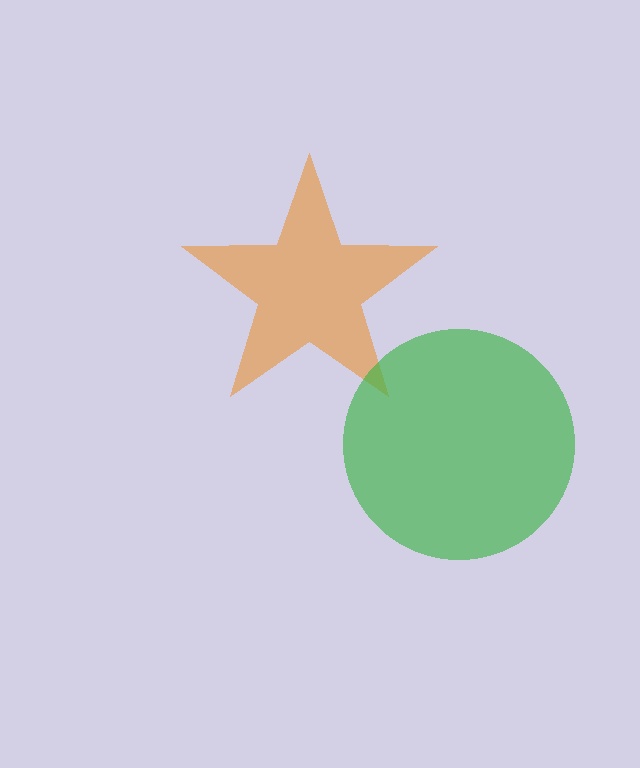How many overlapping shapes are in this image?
There are 2 overlapping shapes in the image.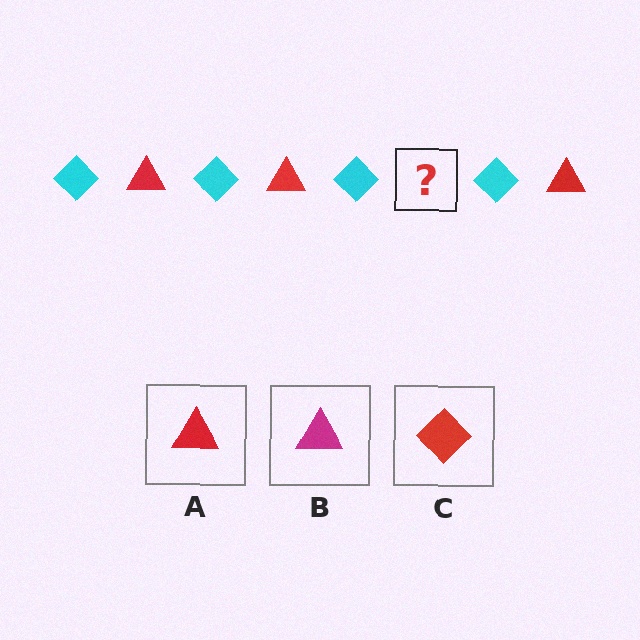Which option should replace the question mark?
Option A.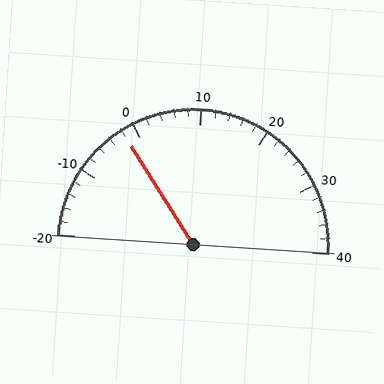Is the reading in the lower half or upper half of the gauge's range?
The reading is in the lower half of the range (-20 to 40).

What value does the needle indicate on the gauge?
The needle indicates approximately -2.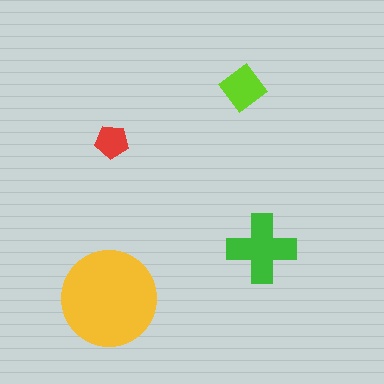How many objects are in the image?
There are 4 objects in the image.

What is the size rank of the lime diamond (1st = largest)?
3rd.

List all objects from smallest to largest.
The red pentagon, the lime diamond, the green cross, the yellow circle.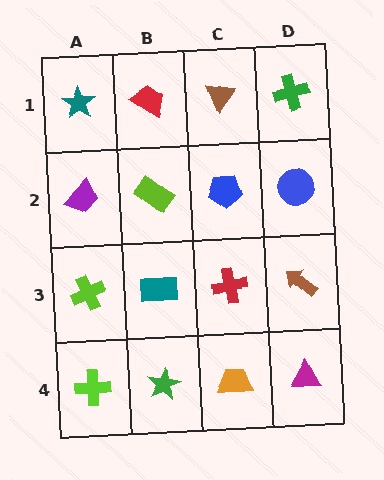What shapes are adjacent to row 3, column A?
A purple trapezoid (row 2, column A), a lime cross (row 4, column A), a teal rectangle (row 3, column B).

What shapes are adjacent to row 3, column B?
A lime rectangle (row 2, column B), a green star (row 4, column B), a lime cross (row 3, column A), a red cross (row 3, column C).